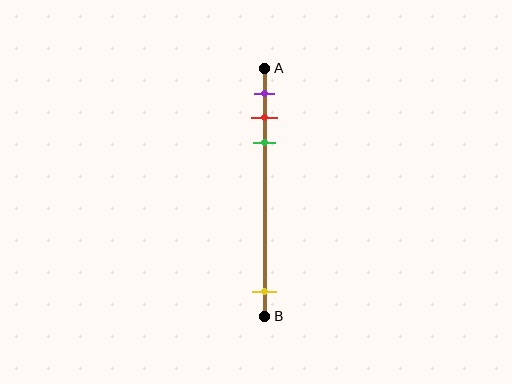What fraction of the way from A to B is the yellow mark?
The yellow mark is approximately 90% (0.9) of the way from A to B.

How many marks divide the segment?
There are 4 marks dividing the segment.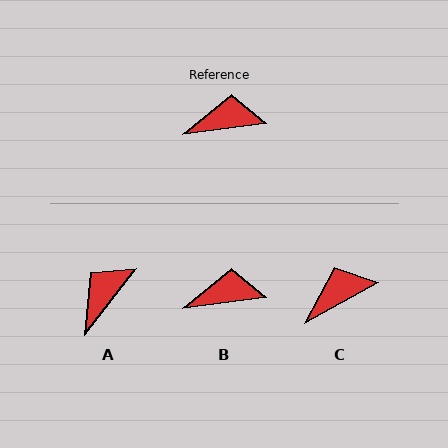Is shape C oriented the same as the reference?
No, it is off by about 22 degrees.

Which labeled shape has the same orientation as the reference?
B.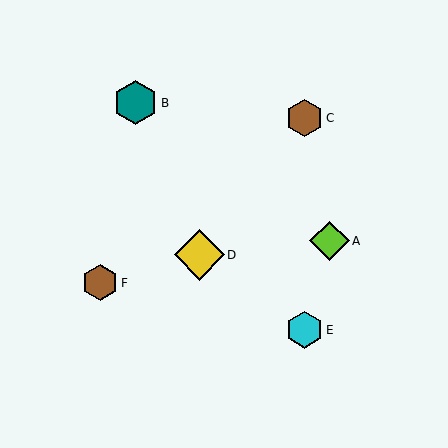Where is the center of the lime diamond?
The center of the lime diamond is at (329, 241).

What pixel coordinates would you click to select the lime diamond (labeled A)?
Click at (329, 241) to select the lime diamond A.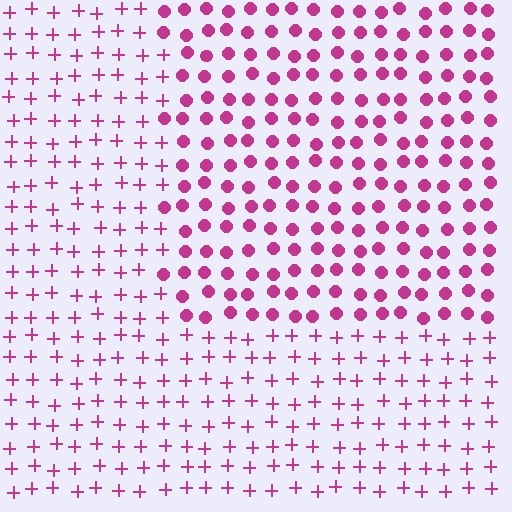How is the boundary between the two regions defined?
The boundary is defined by a change in element shape: circles inside vs. plus signs outside. All elements share the same color and spacing.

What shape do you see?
I see a rectangle.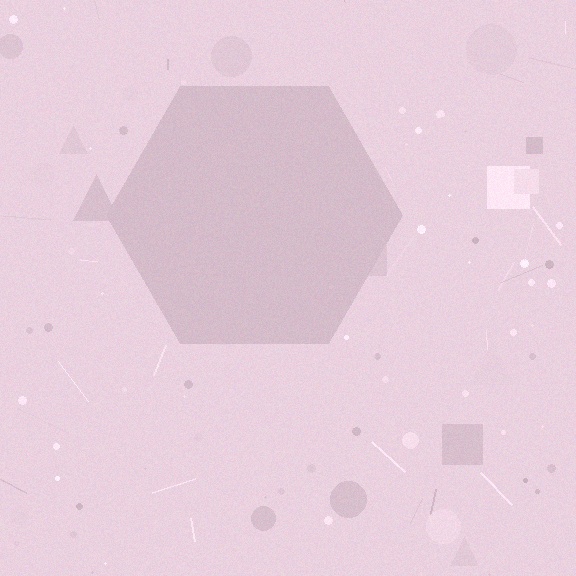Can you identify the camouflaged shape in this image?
The camouflaged shape is a hexagon.